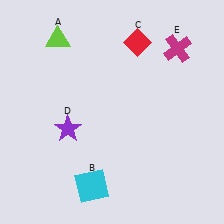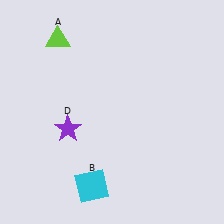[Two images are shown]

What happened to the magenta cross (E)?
The magenta cross (E) was removed in Image 2. It was in the top-right area of Image 1.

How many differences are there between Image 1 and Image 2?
There are 2 differences between the two images.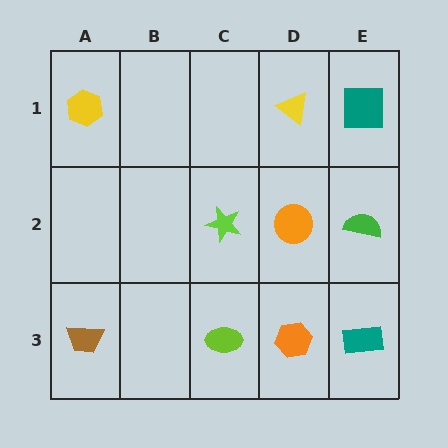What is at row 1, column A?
A yellow hexagon.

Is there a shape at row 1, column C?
No, that cell is empty.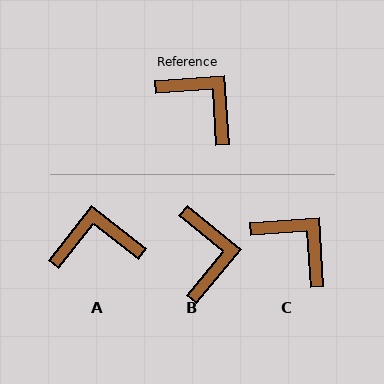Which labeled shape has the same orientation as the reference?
C.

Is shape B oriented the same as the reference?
No, it is off by about 43 degrees.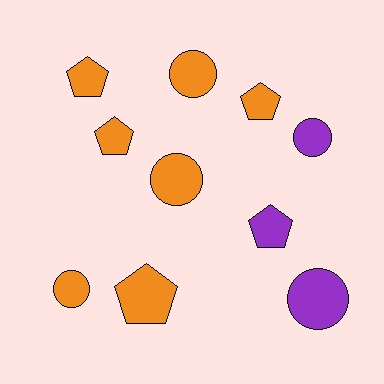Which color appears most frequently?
Orange, with 7 objects.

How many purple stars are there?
There are no purple stars.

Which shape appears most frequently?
Pentagon, with 5 objects.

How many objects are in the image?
There are 10 objects.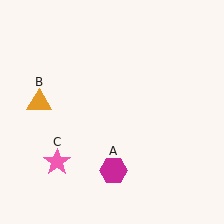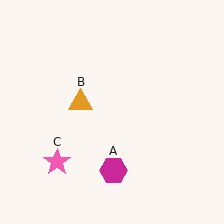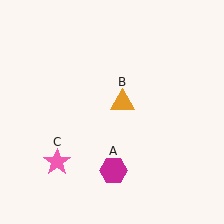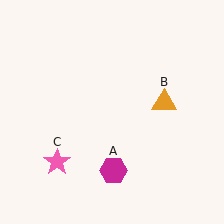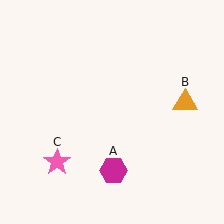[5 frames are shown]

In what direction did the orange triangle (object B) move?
The orange triangle (object B) moved right.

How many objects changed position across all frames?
1 object changed position: orange triangle (object B).